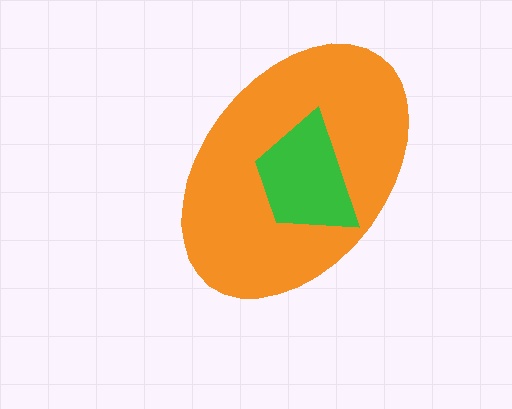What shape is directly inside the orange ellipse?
The green trapezoid.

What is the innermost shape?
The green trapezoid.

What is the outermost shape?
The orange ellipse.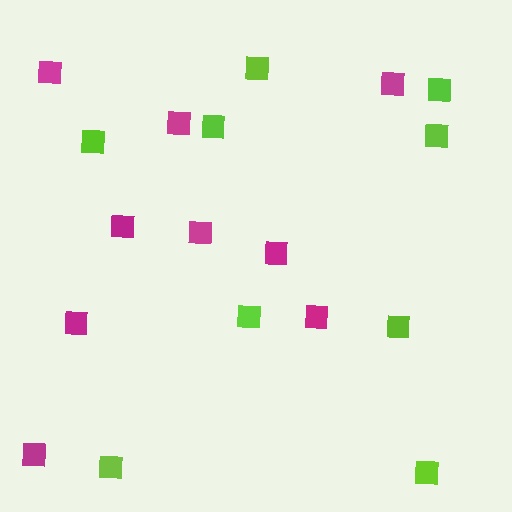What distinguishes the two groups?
There are 2 groups: one group of lime squares (9) and one group of magenta squares (9).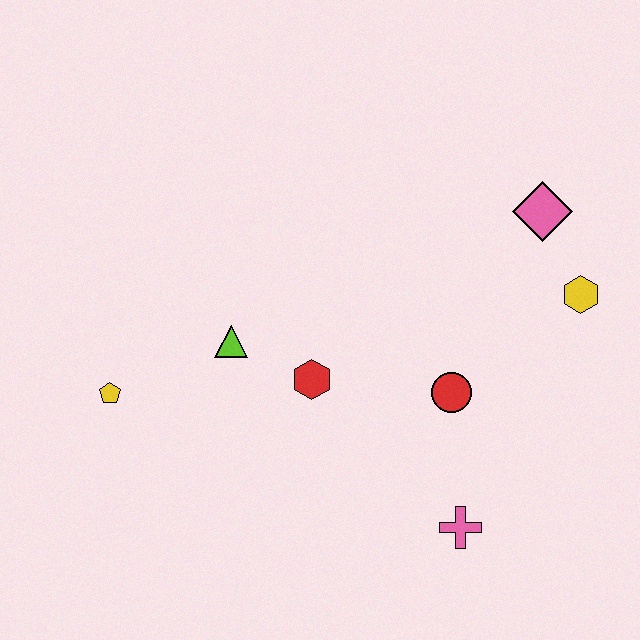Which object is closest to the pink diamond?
The yellow hexagon is closest to the pink diamond.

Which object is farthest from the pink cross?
The yellow pentagon is farthest from the pink cross.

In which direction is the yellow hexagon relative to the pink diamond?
The yellow hexagon is below the pink diamond.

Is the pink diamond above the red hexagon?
Yes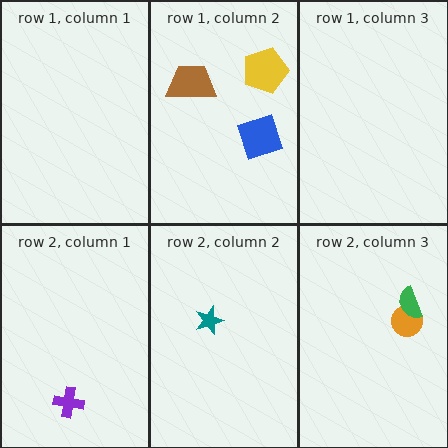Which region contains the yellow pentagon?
The row 1, column 2 region.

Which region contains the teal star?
The row 2, column 2 region.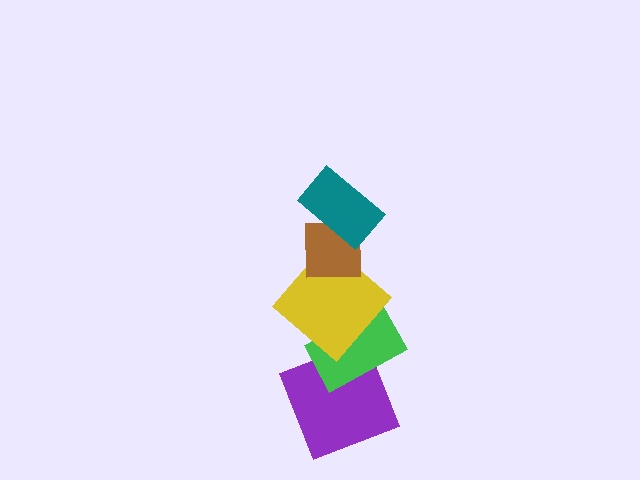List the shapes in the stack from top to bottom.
From top to bottom: the teal rectangle, the brown square, the yellow diamond, the green rectangle, the purple square.